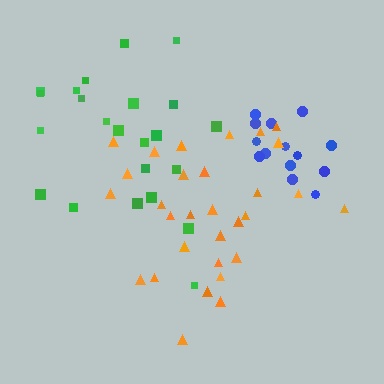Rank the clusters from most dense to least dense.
blue, orange, green.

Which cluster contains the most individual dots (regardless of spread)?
Orange (30).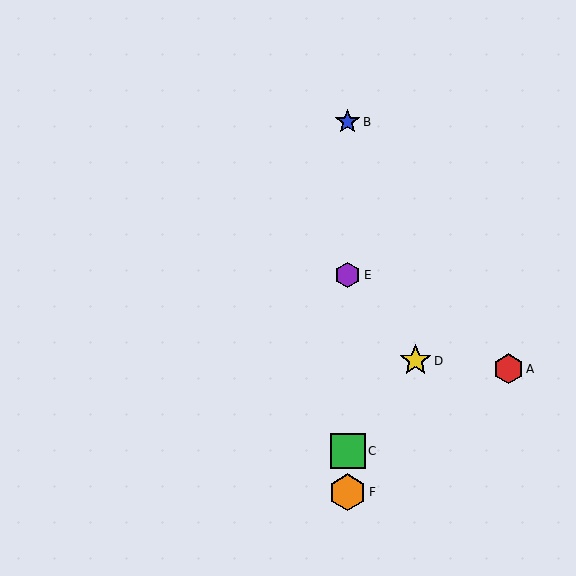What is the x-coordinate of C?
Object C is at x≈348.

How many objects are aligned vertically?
4 objects (B, C, E, F) are aligned vertically.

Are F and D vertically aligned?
No, F is at x≈348 and D is at x≈415.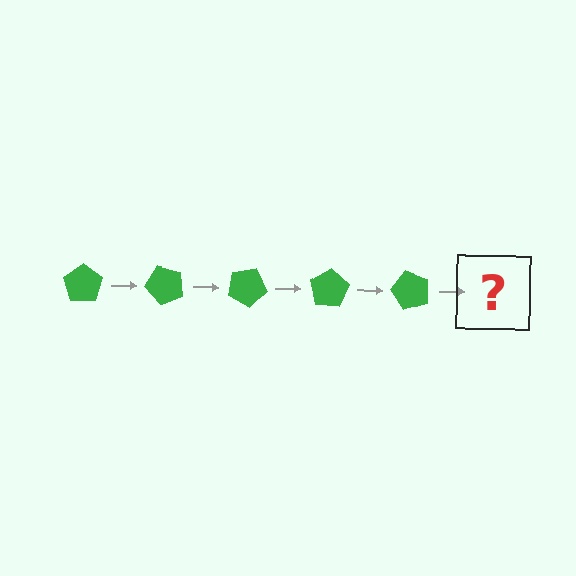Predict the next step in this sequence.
The next step is a green pentagon rotated 250 degrees.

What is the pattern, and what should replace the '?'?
The pattern is that the pentagon rotates 50 degrees each step. The '?' should be a green pentagon rotated 250 degrees.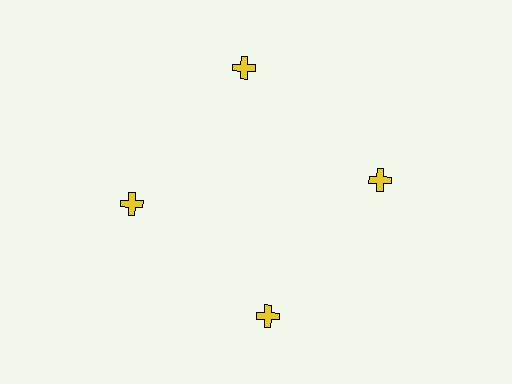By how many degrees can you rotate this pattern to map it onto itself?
The pattern maps onto itself every 90 degrees of rotation.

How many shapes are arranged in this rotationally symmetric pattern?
There are 4 shapes, arranged in 4 groups of 1.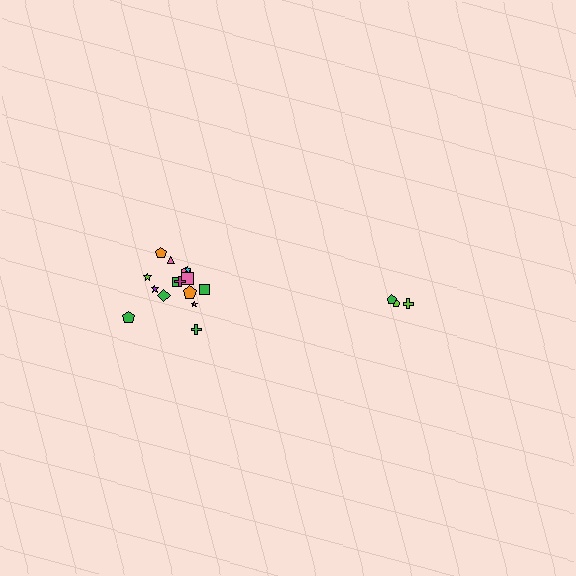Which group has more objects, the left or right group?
The left group.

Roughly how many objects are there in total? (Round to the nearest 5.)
Roughly 20 objects in total.